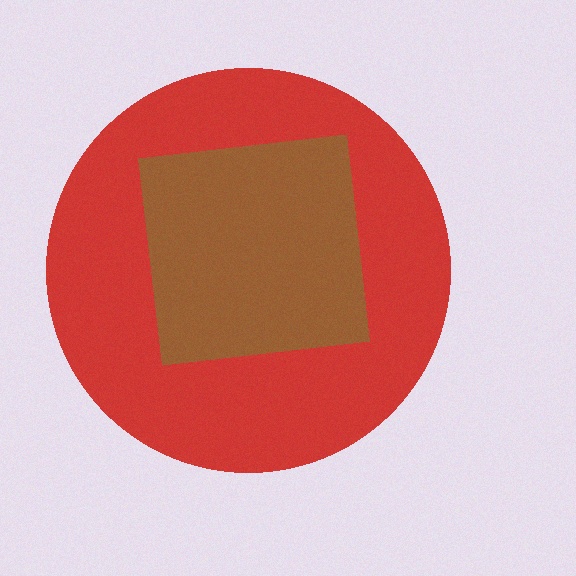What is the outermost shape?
The red circle.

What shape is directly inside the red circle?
The brown square.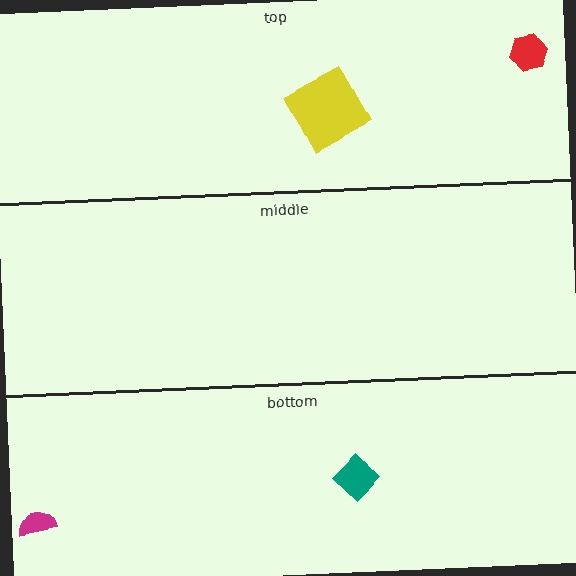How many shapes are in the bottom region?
2.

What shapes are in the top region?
The yellow square, the red hexagon.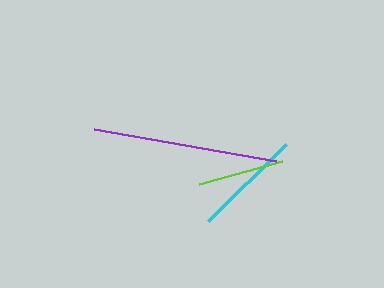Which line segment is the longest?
The purple line is the longest at approximately 185 pixels.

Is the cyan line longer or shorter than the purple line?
The purple line is longer than the cyan line.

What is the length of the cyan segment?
The cyan segment is approximately 109 pixels long.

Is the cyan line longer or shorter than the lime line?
The cyan line is longer than the lime line.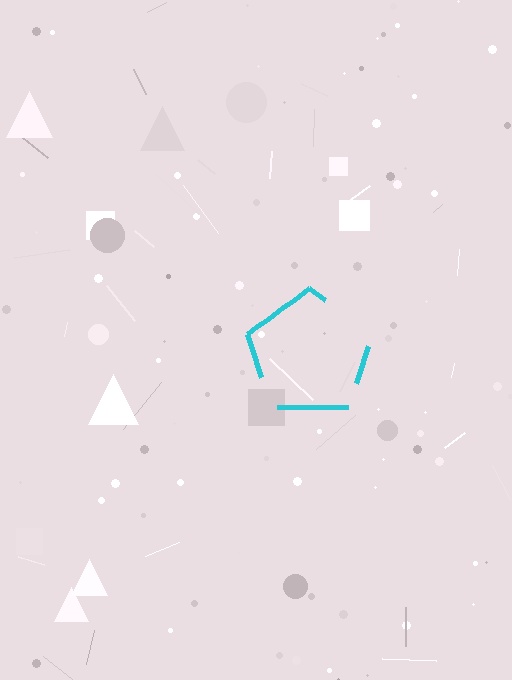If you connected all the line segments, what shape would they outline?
They would outline a pentagon.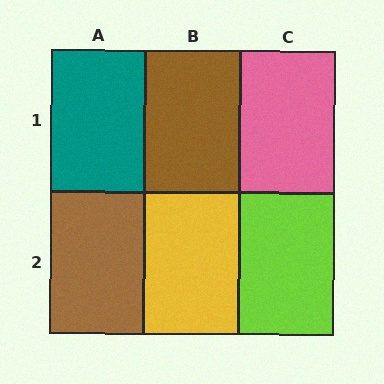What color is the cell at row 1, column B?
Brown.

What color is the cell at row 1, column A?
Teal.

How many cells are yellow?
1 cell is yellow.